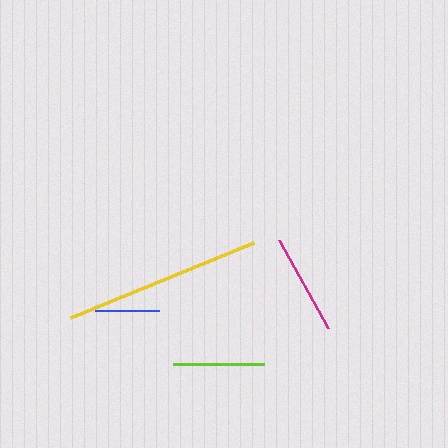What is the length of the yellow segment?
The yellow segment is approximately 198 pixels long.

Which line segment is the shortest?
The blue line is the shortest at approximately 64 pixels.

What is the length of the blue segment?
The blue segment is approximately 64 pixels long.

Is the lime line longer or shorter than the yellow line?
The yellow line is longer than the lime line.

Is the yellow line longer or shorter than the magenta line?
The yellow line is longer than the magenta line.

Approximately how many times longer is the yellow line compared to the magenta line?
The yellow line is approximately 2.0 times the length of the magenta line.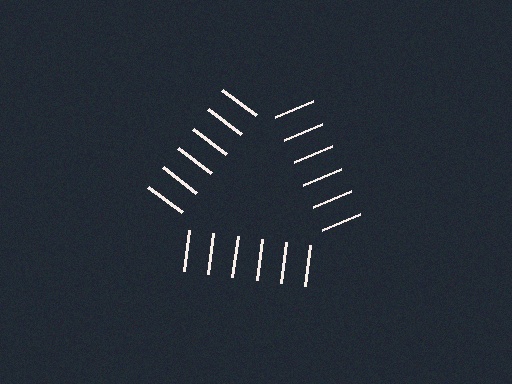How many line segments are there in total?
18 — 6 along each of the 3 edges.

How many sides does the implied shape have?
3 sides — the line-ends trace a triangle.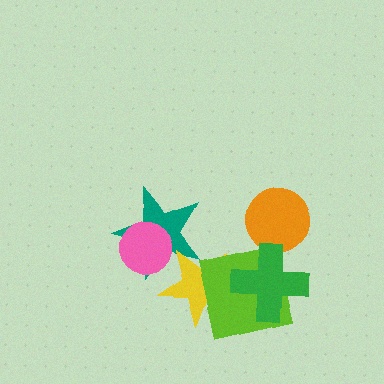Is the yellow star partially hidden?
Yes, it is partially covered by another shape.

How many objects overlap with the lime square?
2 objects overlap with the lime square.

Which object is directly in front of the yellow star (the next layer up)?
The lime square is directly in front of the yellow star.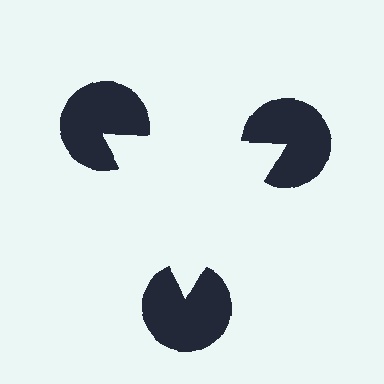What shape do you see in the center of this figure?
An illusory triangle — its edges are inferred from the aligned wedge cuts in the pac-man discs, not physically drawn.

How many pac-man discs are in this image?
There are 3 — one at each vertex of the illusory triangle.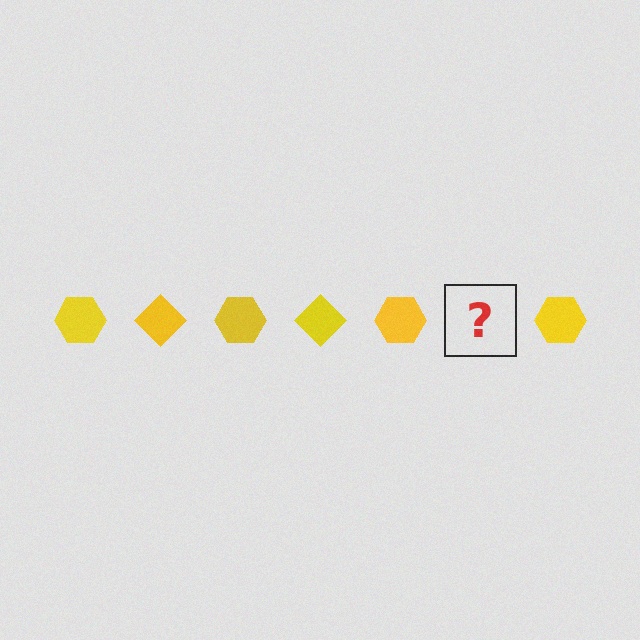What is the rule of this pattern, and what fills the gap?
The rule is that the pattern cycles through hexagon, diamond shapes in yellow. The gap should be filled with a yellow diamond.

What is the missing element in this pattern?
The missing element is a yellow diamond.